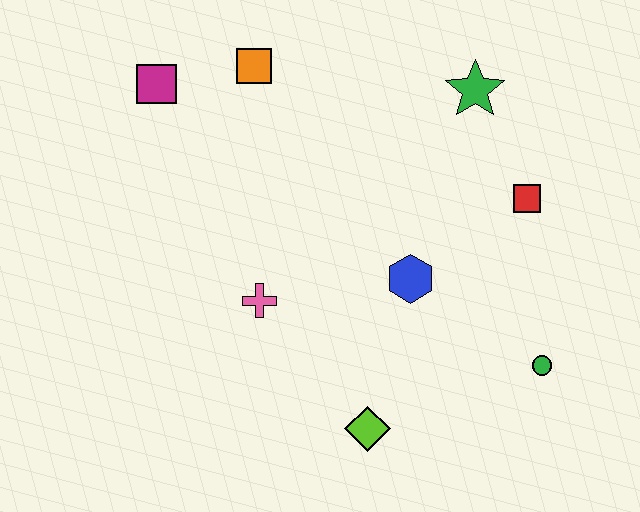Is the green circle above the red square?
No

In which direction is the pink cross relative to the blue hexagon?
The pink cross is to the left of the blue hexagon.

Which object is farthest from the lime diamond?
The magenta square is farthest from the lime diamond.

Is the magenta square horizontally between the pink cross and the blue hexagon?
No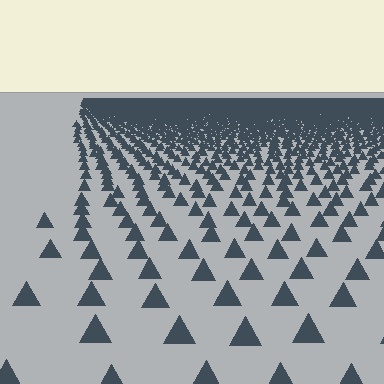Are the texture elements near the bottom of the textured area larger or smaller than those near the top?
Larger. Near the bottom, elements are closer to the viewer and appear at a bigger on-screen size.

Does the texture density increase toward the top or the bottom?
Density increases toward the top.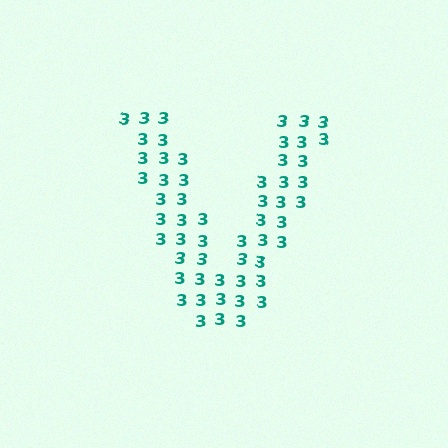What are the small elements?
The small elements are digit 3's.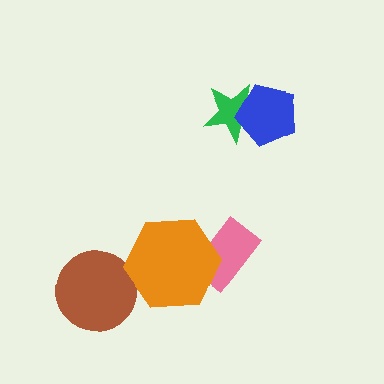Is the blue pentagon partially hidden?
No, no other shape covers it.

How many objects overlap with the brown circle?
0 objects overlap with the brown circle.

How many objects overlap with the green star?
1 object overlaps with the green star.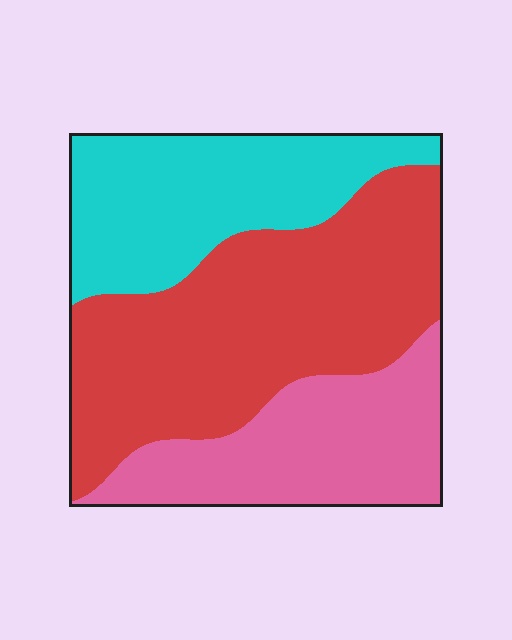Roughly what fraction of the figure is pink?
Pink takes up about one quarter (1/4) of the figure.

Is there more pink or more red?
Red.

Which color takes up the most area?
Red, at roughly 45%.